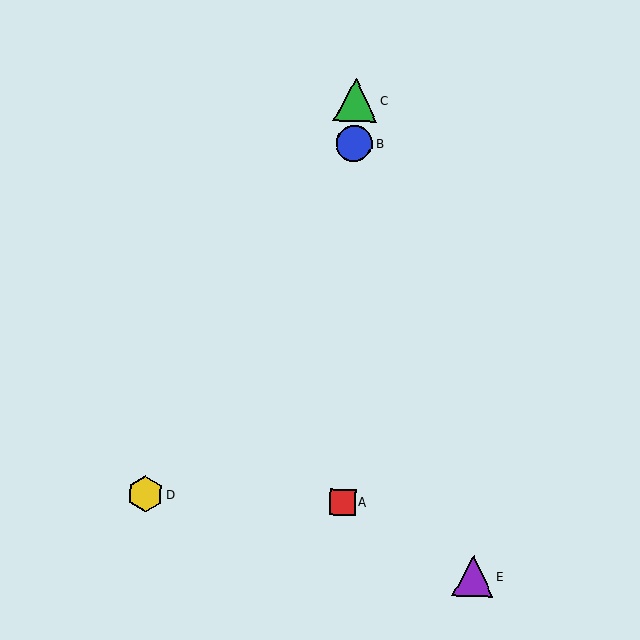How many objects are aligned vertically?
3 objects (A, B, C) are aligned vertically.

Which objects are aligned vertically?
Objects A, B, C are aligned vertically.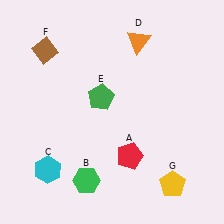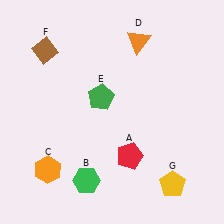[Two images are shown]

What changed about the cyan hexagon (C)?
In Image 1, C is cyan. In Image 2, it changed to orange.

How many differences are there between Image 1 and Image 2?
There is 1 difference between the two images.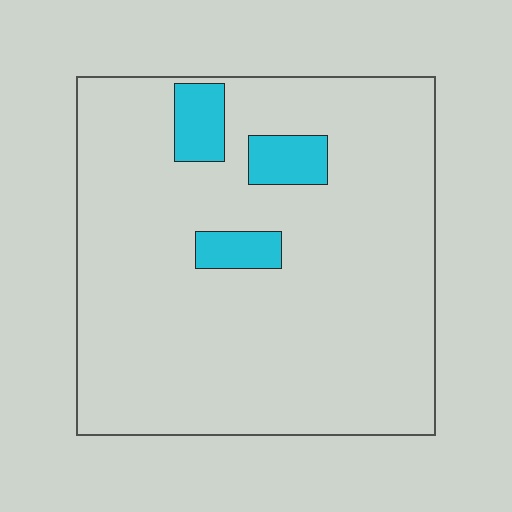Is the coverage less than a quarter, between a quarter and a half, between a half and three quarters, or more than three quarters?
Less than a quarter.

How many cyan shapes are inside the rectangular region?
3.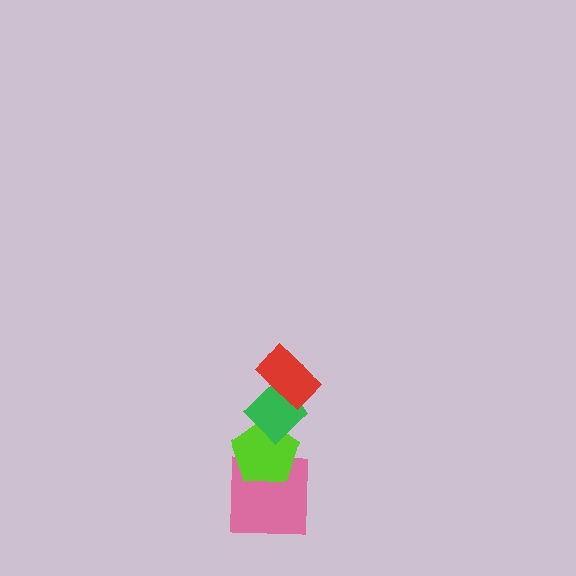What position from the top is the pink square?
The pink square is 4th from the top.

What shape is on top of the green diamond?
The red rectangle is on top of the green diamond.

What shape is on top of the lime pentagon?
The green diamond is on top of the lime pentagon.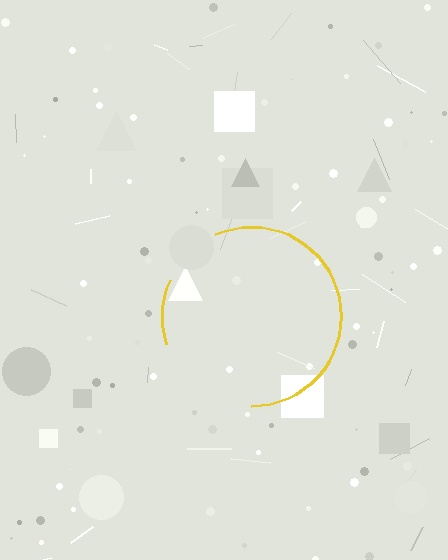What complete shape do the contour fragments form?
The contour fragments form a circle.